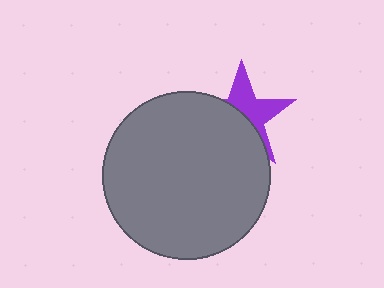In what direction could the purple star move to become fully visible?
The purple star could move toward the upper-right. That would shift it out from behind the gray circle entirely.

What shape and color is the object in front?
The object in front is a gray circle.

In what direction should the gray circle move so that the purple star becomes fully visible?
The gray circle should move toward the lower-left. That is the shortest direction to clear the overlap and leave the purple star fully visible.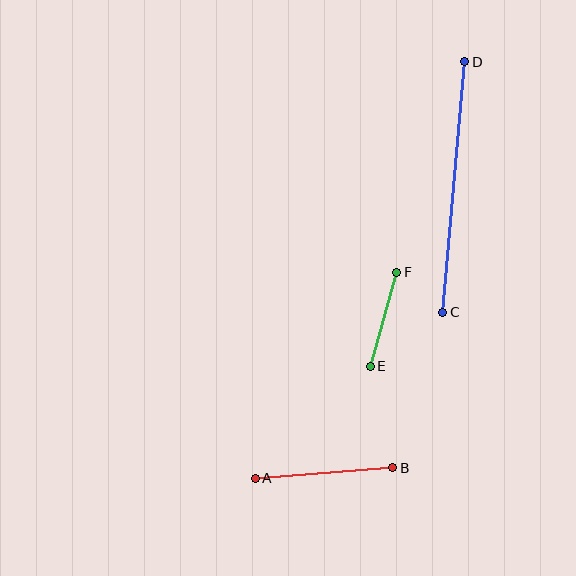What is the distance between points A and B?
The distance is approximately 138 pixels.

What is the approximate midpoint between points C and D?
The midpoint is at approximately (454, 187) pixels.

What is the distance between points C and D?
The distance is approximately 251 pixels.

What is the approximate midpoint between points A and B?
The midpoint is at approximately (324, 473) pixels.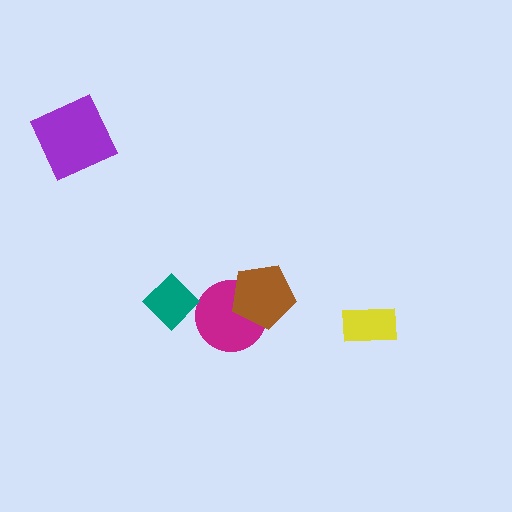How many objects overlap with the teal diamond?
0 objects overlap with the teal diamond.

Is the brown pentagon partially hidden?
No, no other shape covers it.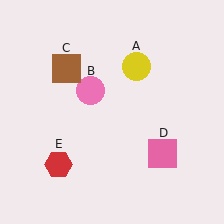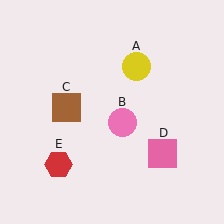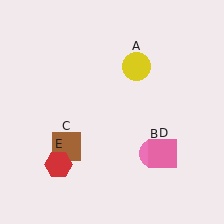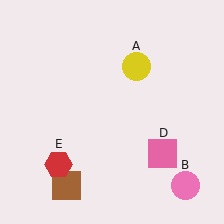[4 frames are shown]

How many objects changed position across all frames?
2 objects changed position: pink circle (object B), brown square (object C).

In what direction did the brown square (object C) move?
The brown square (object C) moved down.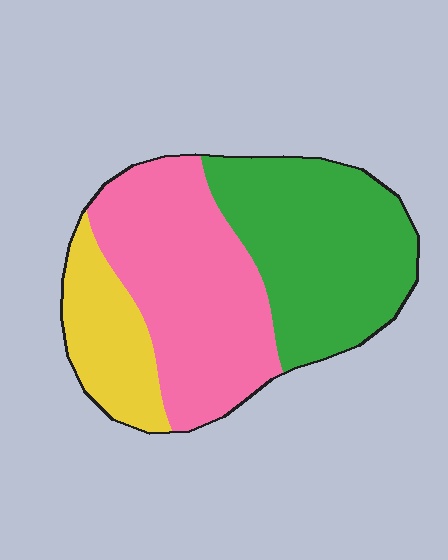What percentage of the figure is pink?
Pink covers 42% of the figure.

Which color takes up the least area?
Yellow, at roughly 20%.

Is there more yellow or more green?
Green.